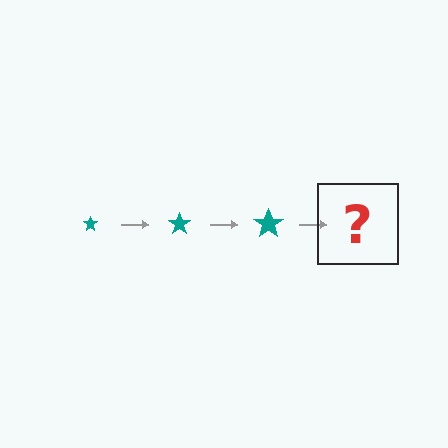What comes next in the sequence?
The next element should be a teal star, larger than the previous one.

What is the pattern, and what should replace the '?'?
The pattern is that the star gets progressively larger each step. The '?' should be a teal star, larger than the previous one.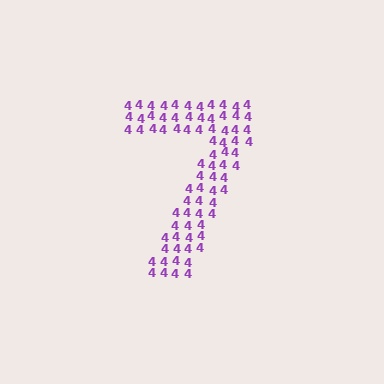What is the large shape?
The large shape is the digit 7.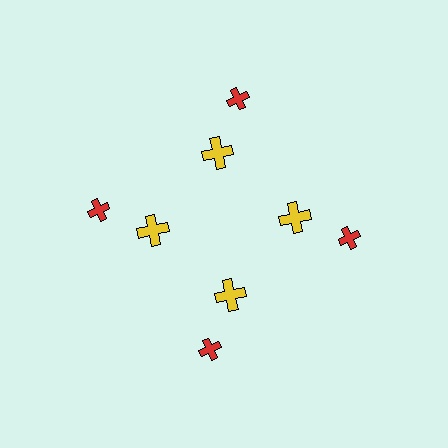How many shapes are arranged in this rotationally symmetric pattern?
There are 8 shapes, arranged in 4 groups of 2.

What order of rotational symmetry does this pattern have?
This pattern has 4-fold rotational symmetry.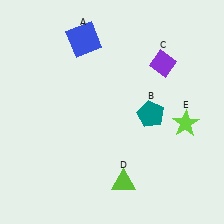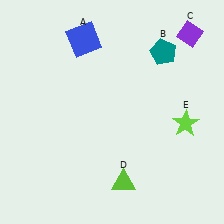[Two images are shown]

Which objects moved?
The objects that moved are: the teal pentagon (B), the purple diamond (C).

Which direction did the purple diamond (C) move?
The purple diamond (C) moved up.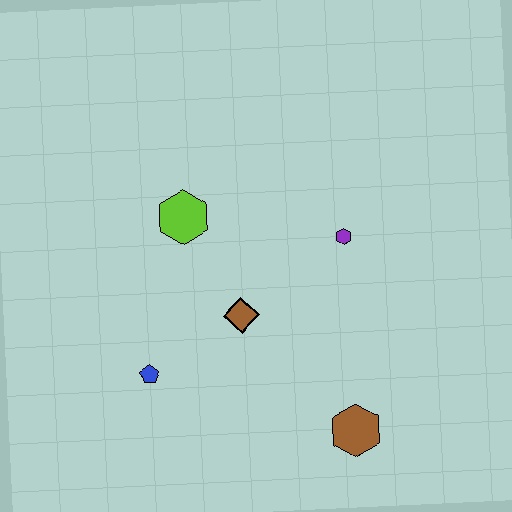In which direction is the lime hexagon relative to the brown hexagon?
The lime hexagon is above the brown hexagon.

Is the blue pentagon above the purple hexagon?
No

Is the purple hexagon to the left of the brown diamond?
No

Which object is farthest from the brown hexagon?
The lime hexagon is farthest from the brown hexagon.